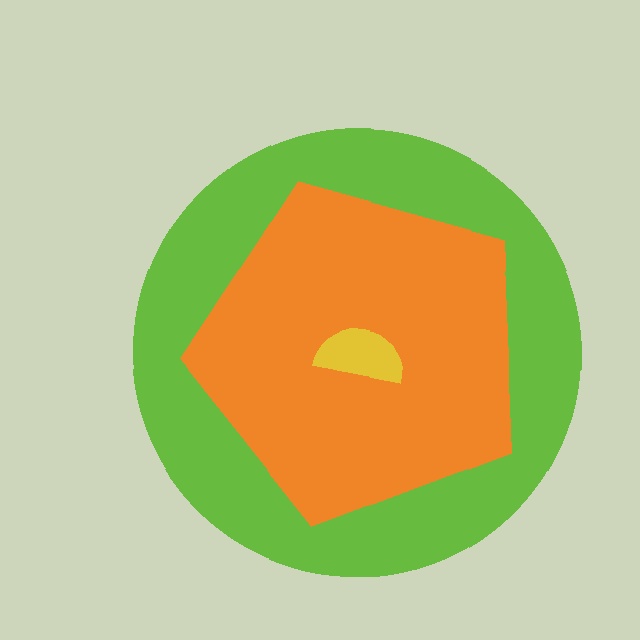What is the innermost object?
The yellow semicircle.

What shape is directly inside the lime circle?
The orange pentagon.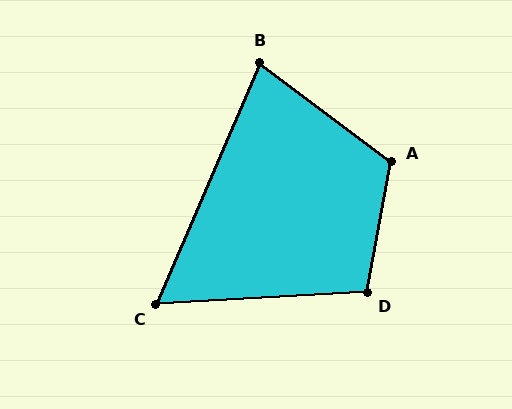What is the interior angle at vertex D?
Approximately 103 degrees (obtuse).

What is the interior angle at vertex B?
Approximately 77 degrees (acute).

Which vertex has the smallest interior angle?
C, at approximately 63 degrees.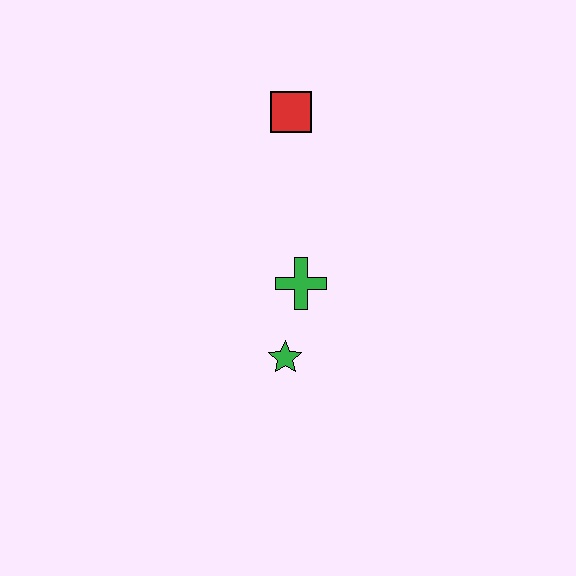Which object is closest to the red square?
The green cross is closest to the red square.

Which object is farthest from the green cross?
The red square is farthest from the green cross.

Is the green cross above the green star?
Yes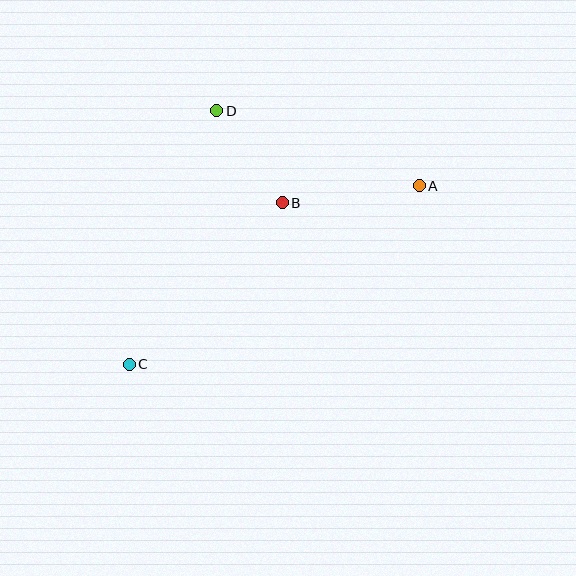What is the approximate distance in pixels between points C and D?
The distance between C and D is approximately 268 pixels.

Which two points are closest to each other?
Points B and D are closest to each other.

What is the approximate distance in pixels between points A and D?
The distance between A and D is approximately 216 pixels.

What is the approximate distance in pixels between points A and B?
The distance between A and B is approximately 138 pixels.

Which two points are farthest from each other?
Points A and C are farthest from each other.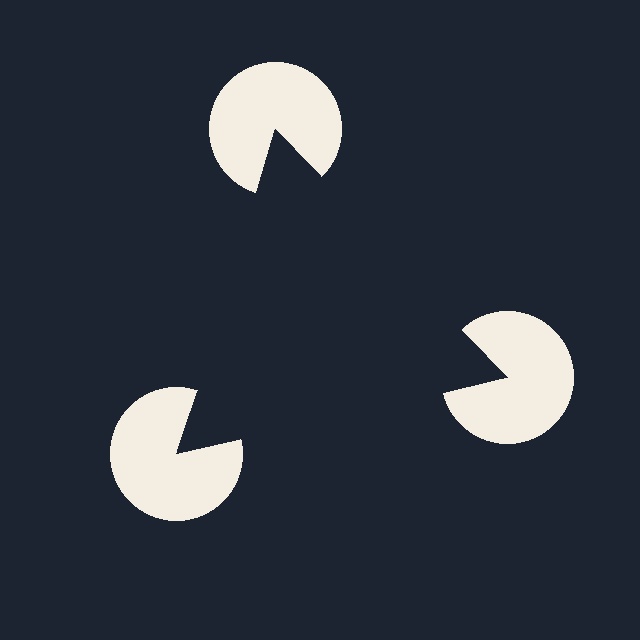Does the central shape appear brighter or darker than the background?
It typically appears slightly darker than the background, even though no actual brightness change is drawn.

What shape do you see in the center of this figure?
An illusory triangle — its edges are inferred from the aligned wedge cuts in the pac-man discs, not physically drawn.